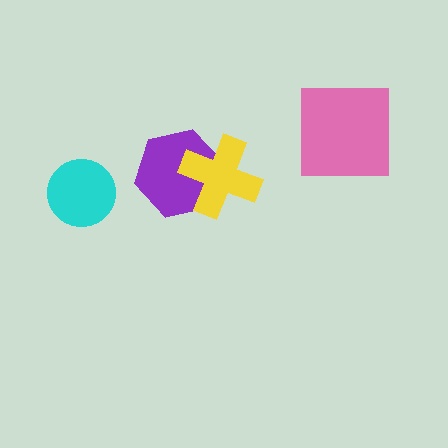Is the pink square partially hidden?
No, no other shape covers it.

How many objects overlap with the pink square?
0 objects overlap with the pink square.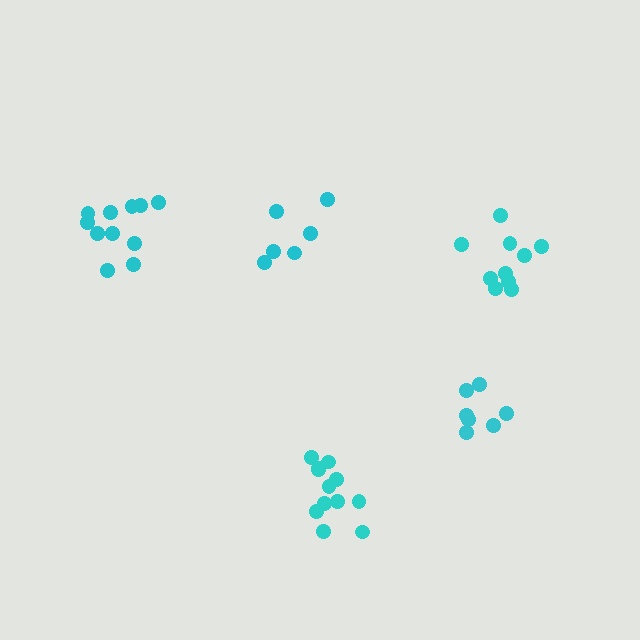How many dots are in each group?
Group 1: 6 dots, Group 2: 11 dots, Group 3: 12 dots, Group 4: 7 dots, Group 5: 10 dots (46 total).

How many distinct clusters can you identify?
There are 5 distinct clusters.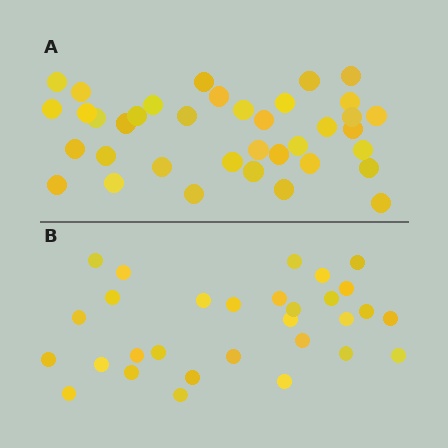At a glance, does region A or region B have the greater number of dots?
Region A (the top region) has more dots.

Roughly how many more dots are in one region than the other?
Region A has roughly 8 or so more dots than region B.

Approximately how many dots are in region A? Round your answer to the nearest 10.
About 40 dots. (The exact count is 37, which rounds to 40.)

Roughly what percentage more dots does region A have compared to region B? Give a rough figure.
About 25% more.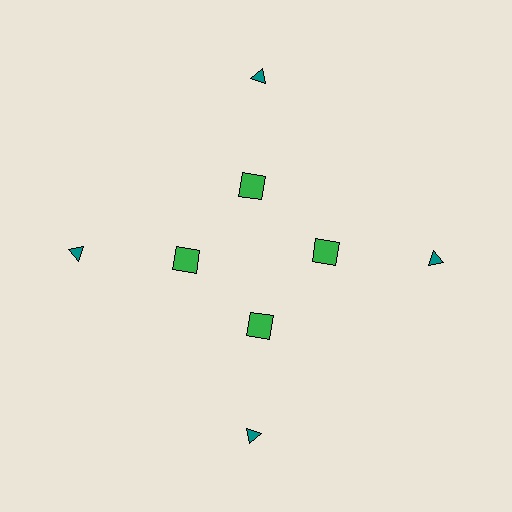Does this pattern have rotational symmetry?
Yes, this pattern has 4-fold rotational symmetry. It looks the same after rotating 90 degrees around the center.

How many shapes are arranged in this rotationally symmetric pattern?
There are 8 shapes, arranged in 4 groups of 2.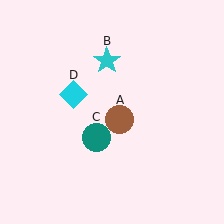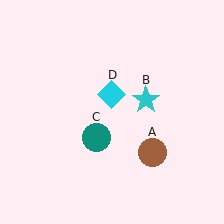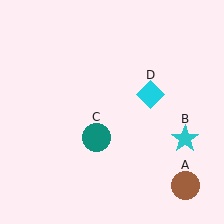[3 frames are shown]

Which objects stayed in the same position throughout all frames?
Teal circle (object C) remained stationary.